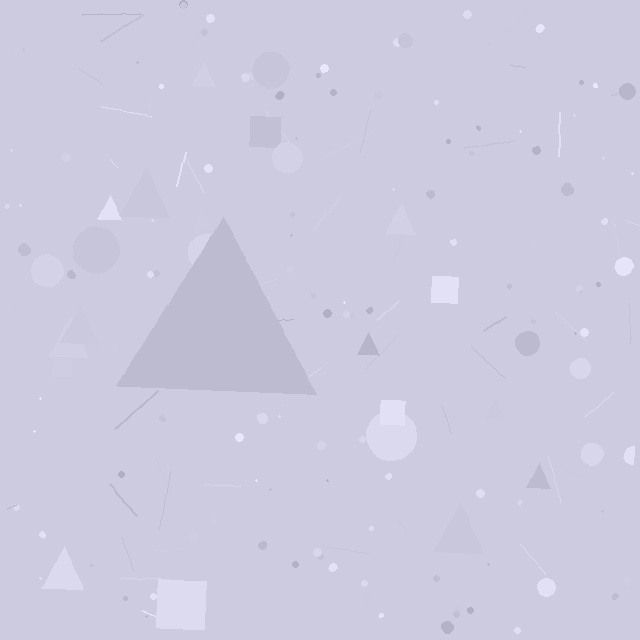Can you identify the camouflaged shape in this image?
The camouflaged shape is a triangle.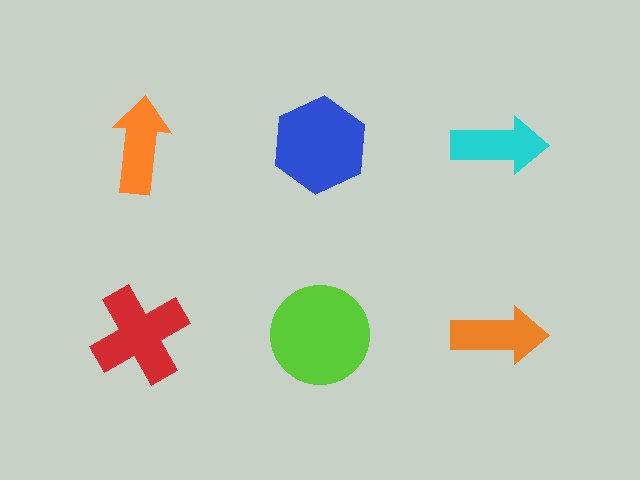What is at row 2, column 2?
A lime circle.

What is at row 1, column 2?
A blue hexagon.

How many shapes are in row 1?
3 shapes.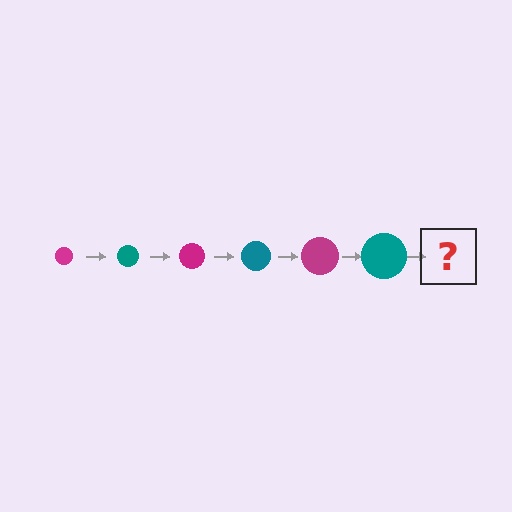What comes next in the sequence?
The next element should be a magenta circle, larger than the previous one.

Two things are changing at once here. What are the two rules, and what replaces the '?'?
The two rules are that the circle grows larger each step and the color cycles through magenta and teal. The '?' should be a magenta circle, larger than the previous one.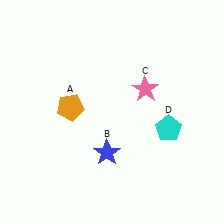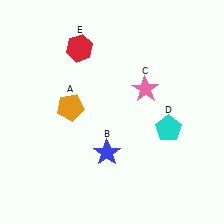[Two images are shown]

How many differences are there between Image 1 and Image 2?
There is 1 difference between the two images.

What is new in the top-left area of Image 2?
A red hexagon (E) was added in the top-left area of Image 2.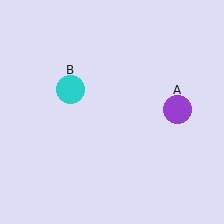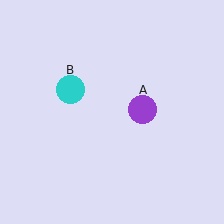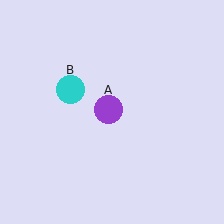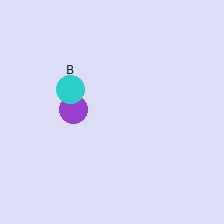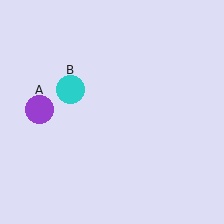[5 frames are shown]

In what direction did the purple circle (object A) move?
The purple circle (object A) moved left.